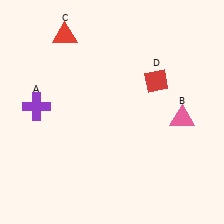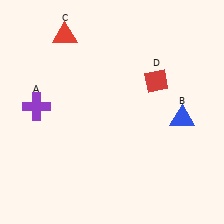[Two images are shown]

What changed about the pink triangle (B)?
In Image 1, B is pink. In Image 2, it changed to blue.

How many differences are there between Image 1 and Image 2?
There is 1 difference between the two images.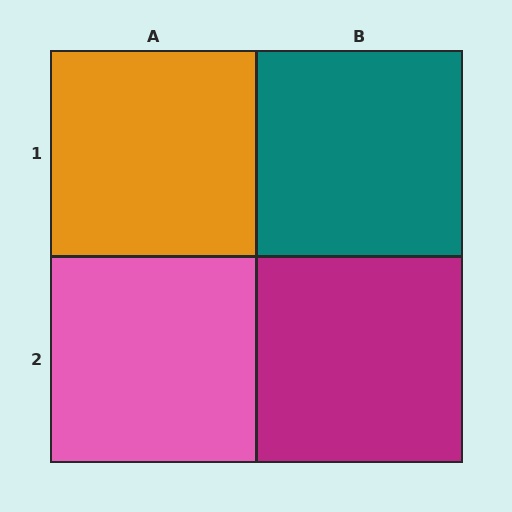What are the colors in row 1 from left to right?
Orange, teal.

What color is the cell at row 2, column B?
Magenta.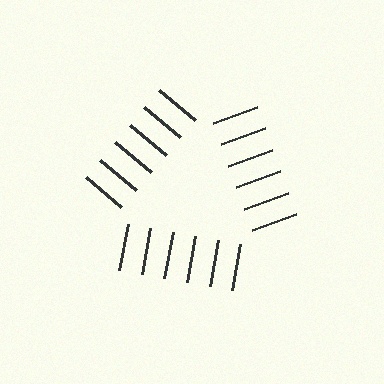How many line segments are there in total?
18 — 6 along each of the 3 edges.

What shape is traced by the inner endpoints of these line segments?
An illusory triangle — the line segments terminate on its edges but no continuous stroke is drawn.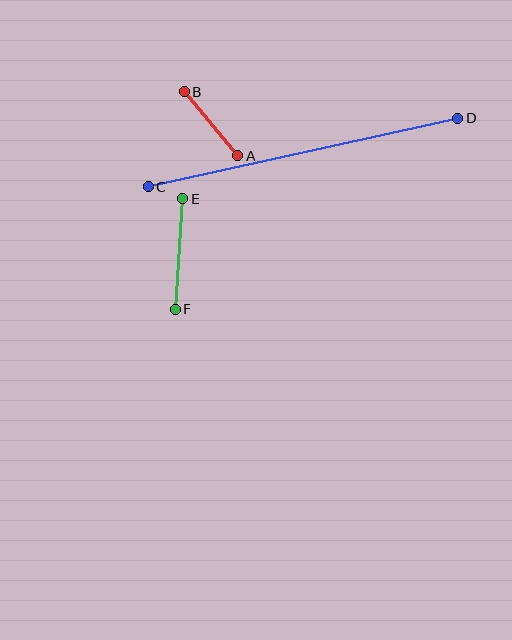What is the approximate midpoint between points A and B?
The midpoint is at approximately (211, 124) pixels.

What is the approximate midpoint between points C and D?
The midpoint is at approximately (303, 153) pixels.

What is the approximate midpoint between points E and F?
The midpoint is at approximately (179, 254) pixels.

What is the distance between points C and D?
The distance is approximately 317 pixels.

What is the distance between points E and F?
The distance is approximately 111 pixels.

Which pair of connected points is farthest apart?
Points C and D are farthest apart.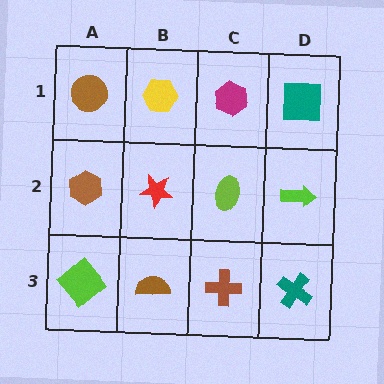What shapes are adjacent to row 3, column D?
A lime arrow (row 2, column D), a brown cross (row 3, column C).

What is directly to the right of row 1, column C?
A teal square.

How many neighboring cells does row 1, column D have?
2.